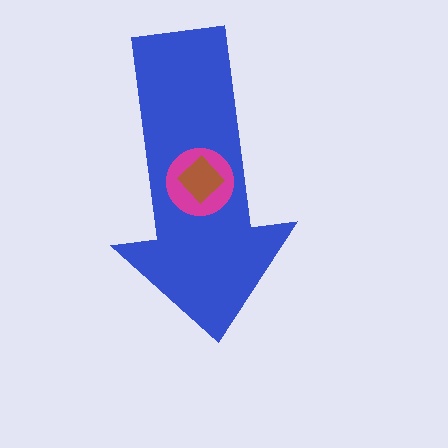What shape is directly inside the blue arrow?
The magenta circle.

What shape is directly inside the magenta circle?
The brown diamond.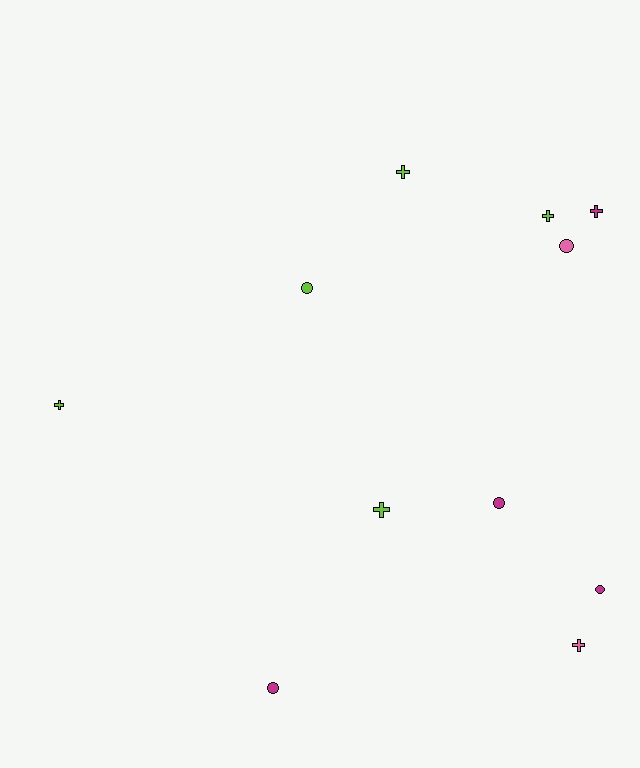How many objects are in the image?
There are 11 objects.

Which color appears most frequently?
Lime, with 5 objects.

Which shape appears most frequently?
Cross, with 6 objects.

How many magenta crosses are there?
There is 1 magenta cross.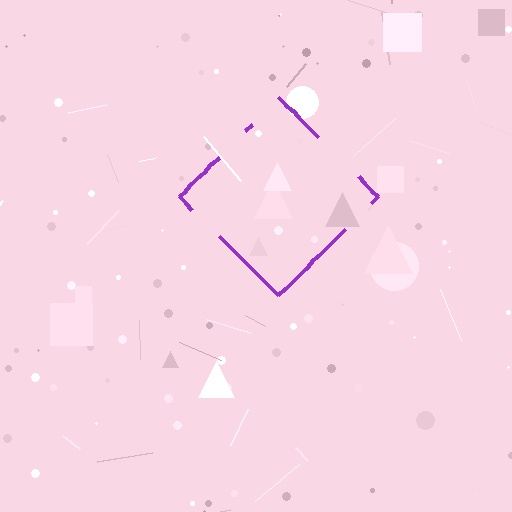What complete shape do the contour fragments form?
The contour fragments form a diamond.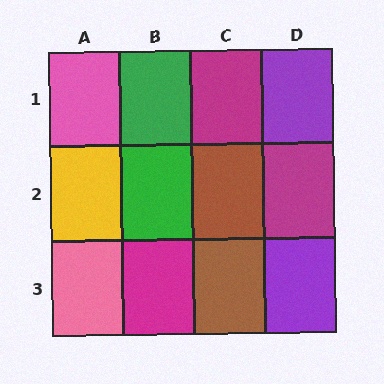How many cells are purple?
2 cells are purple.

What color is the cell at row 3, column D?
Purple.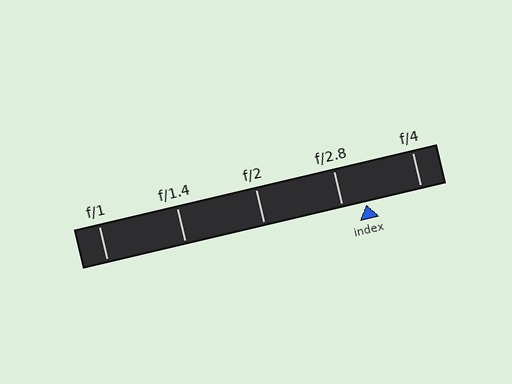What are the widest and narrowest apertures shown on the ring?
The widest aperture shown is f/1 and the narrowest is f/4.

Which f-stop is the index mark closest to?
The index mark is closest to f/2.8.